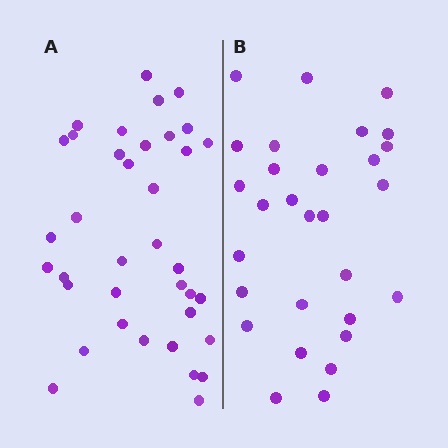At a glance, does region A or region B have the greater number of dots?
Region A (the left region) has more dots.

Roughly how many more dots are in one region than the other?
Region A has roughly 8 or so more dots than region B.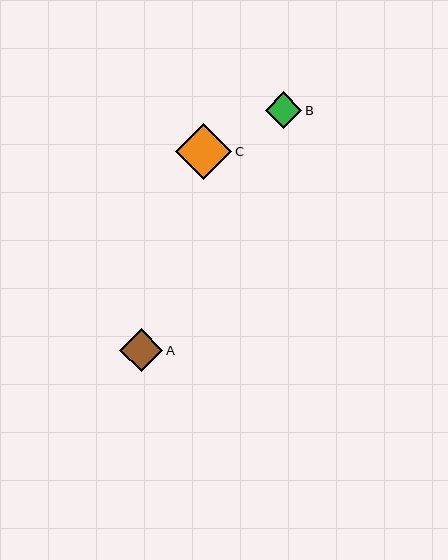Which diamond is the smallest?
Diamond B is the smallest with a size of approximately 36 pixels.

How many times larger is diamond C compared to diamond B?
Diamond C is approximately 1.5 times the size of diamond B.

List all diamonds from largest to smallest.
From largest to smallest: C, A, B.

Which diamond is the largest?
Diamond C is the largest with a size of approximately 56 pixels.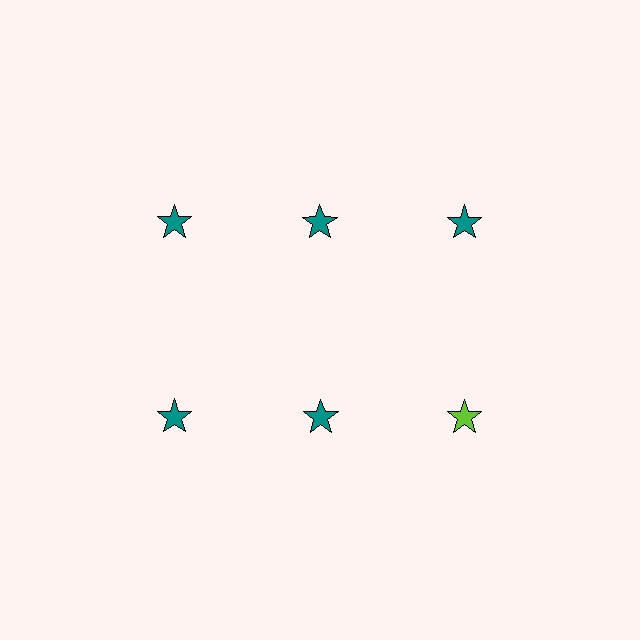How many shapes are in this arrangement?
There are 6 shapes arranged in a grid pattern.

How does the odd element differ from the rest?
It has a different color: lime instead of teal.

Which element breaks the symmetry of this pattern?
The lime star in the second row, center column breaks the symmetry. All other shapes are teal stars.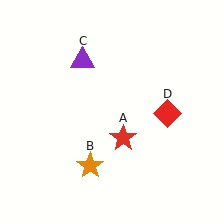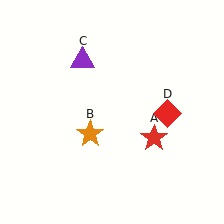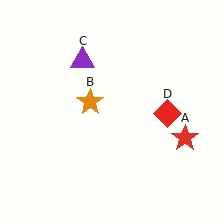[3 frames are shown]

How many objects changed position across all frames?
2 objects changed position: red star (object A), orange star (object B).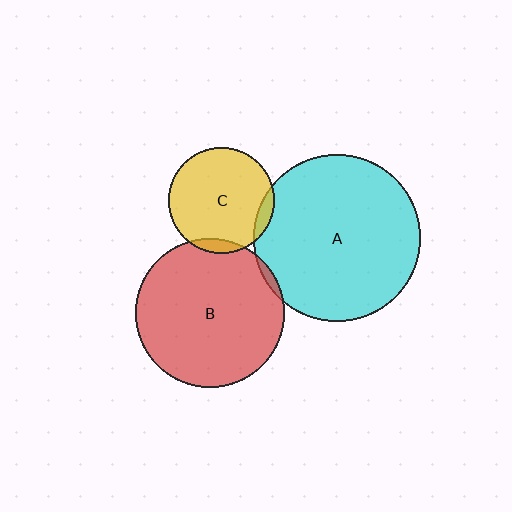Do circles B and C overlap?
Yes.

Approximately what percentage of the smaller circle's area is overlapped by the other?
Approximately 5%.